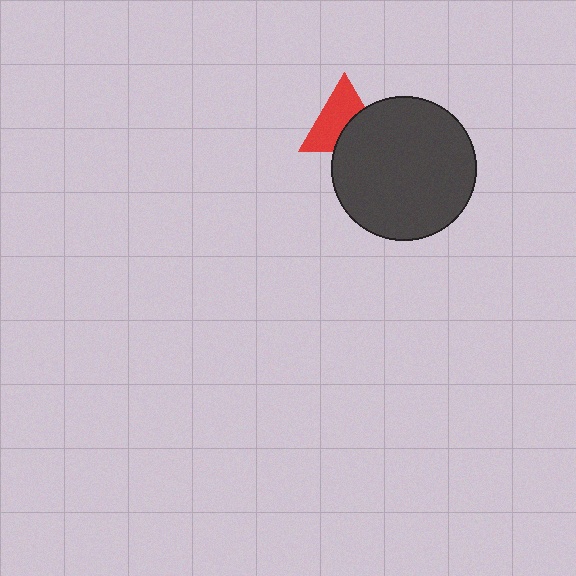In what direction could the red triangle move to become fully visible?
The red triangle could move toward the upper-left. That would shift it out from behind the dark gray circle entirely.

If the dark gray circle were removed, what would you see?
You would see the complete red triangle.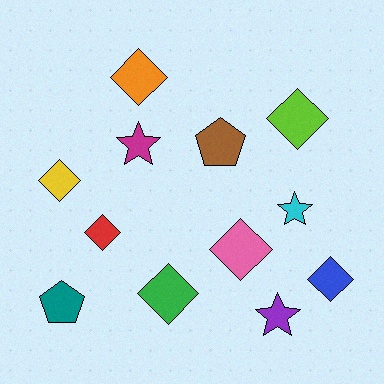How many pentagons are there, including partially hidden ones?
There are 2 pentagons.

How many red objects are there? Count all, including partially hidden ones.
There is 1 red object.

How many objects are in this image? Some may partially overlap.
There are 12 objects.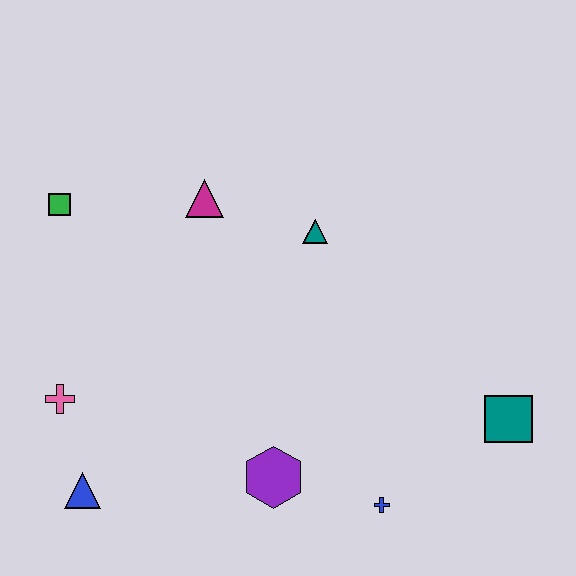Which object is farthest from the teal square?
The green square is farthest from the teal square.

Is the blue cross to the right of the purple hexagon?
Yes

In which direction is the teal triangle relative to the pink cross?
The teal triangle is to the right of the pink cross.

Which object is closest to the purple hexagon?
The blue cross is closest to the purple hexagon.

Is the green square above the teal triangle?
Yes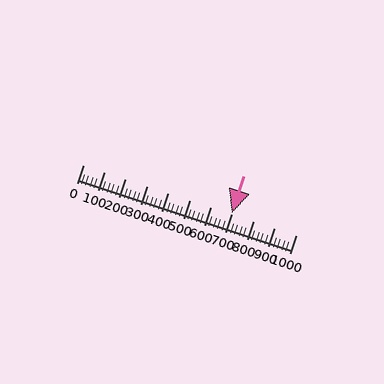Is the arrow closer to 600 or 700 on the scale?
The arrow is closer to 700.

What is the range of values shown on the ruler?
The ruler shows values from 0 to 1000.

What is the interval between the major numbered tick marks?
The major tick marks are spaced 100 units apart.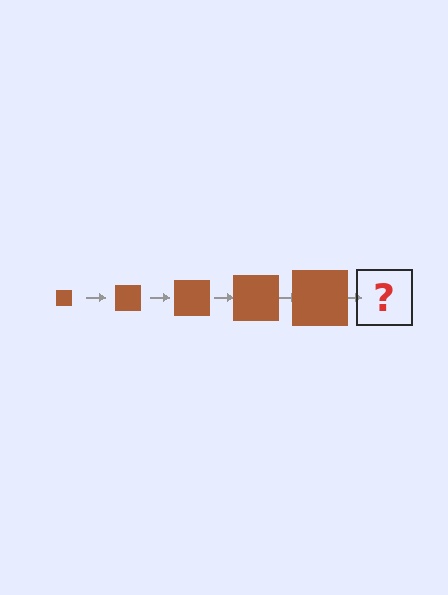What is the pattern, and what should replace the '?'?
The pattern is that the square gets progressively larger each step. The '?' should be a brown square, larger than the previous one.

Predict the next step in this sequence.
The next step is a brown square, larger than the previous one.